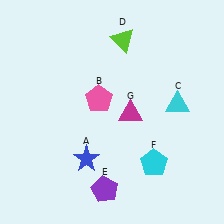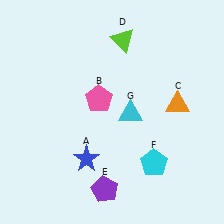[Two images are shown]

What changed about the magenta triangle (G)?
In Image 1, G is magenta. In Image 2, it changed to cyan.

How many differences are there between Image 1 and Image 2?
There are 2 differences between the two images.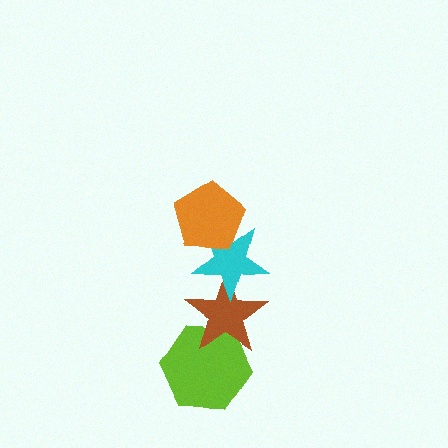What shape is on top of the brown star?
The cyan star is on top of the brown star.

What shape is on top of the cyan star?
The orange pentagon is on top of the cyan star.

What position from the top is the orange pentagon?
The orange pentagon is 1st from the top.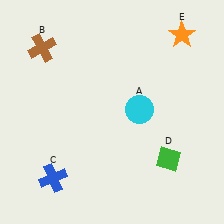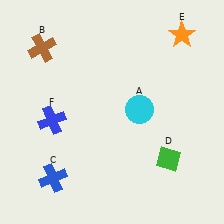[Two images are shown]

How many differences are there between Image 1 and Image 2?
There is 1 difference between the two images.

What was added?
A blue cross (F) was added in Image 2.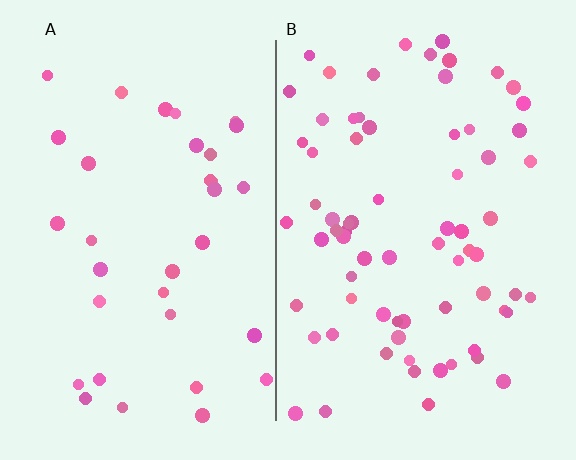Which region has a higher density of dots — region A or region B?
B (the right).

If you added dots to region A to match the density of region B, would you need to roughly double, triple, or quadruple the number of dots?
Approximately double.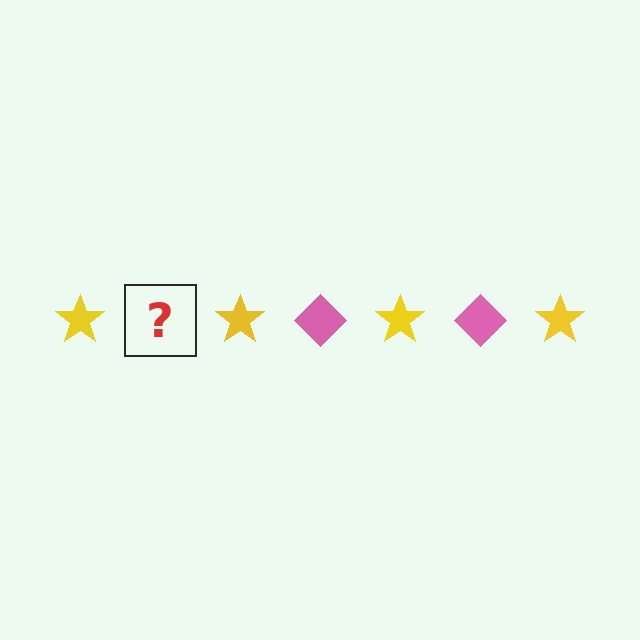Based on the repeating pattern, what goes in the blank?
The blank should be a pink diamond.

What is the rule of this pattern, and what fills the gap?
The rule is that the pattern alternates between yellow star and pink diamond. The gap should be filled with a pink diamond.